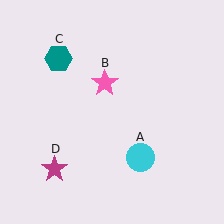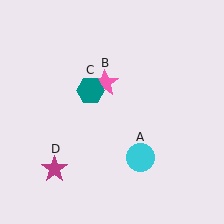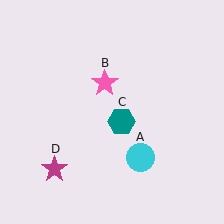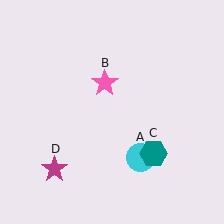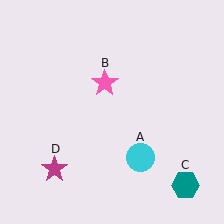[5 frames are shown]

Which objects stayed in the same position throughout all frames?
Cyan circle (object A) and pink star (object B) and magenta star (object D) remained stationary.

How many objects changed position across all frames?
1 object changed position: teal hexagon (object C).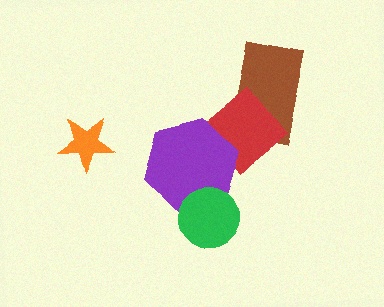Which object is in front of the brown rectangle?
The red diamond is in front of the brown rectangle.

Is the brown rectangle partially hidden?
Yes, it is partially covered by another shape.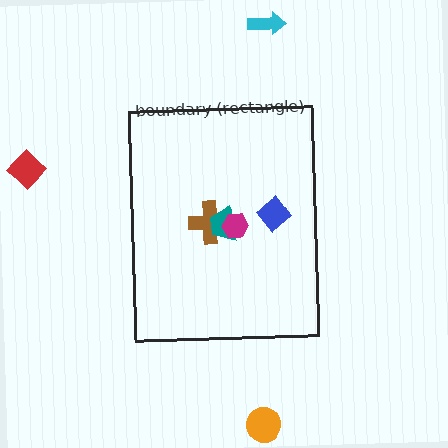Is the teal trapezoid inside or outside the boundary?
Inside.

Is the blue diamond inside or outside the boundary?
Inside.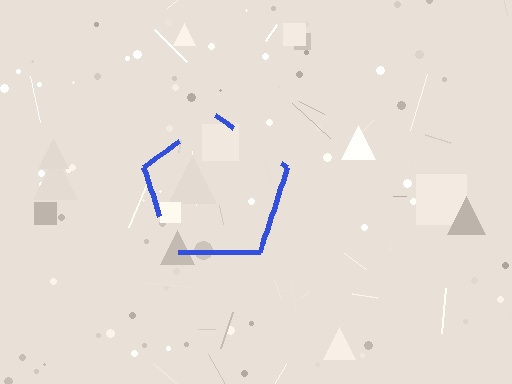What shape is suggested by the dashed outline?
The dashed outline suggests a pentagon.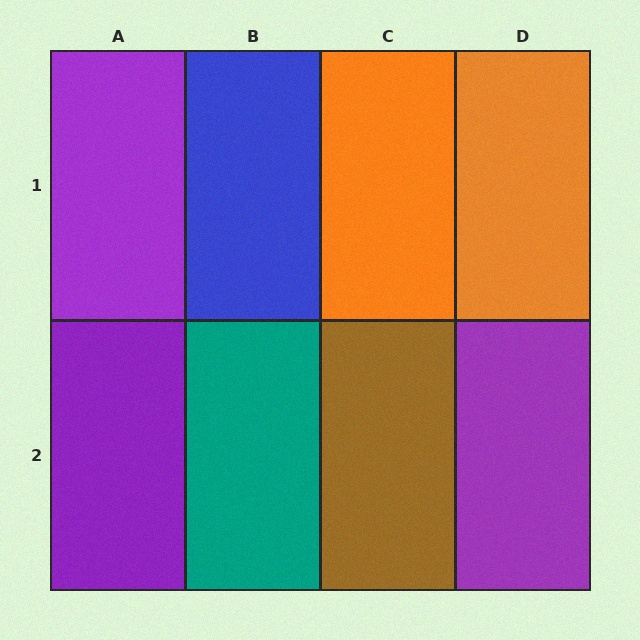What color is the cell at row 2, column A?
Purple.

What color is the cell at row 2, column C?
Brown.